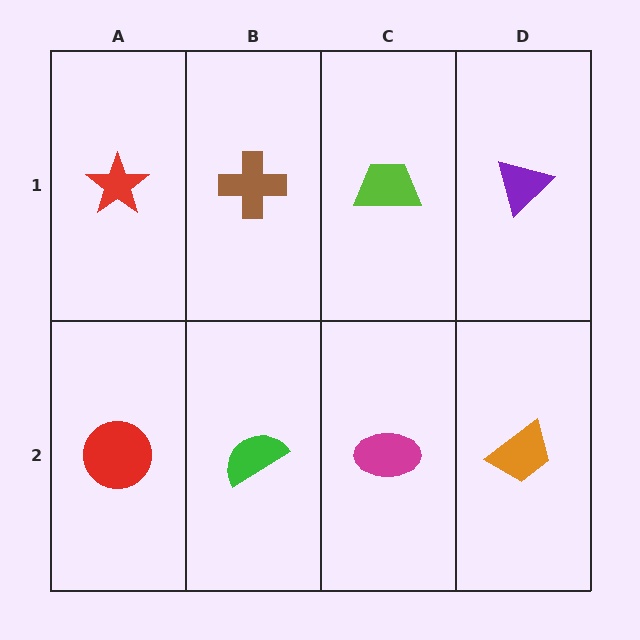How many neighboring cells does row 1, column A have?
2.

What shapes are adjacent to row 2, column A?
A red star (row 1, column A), a green semicircle (row 2, column B).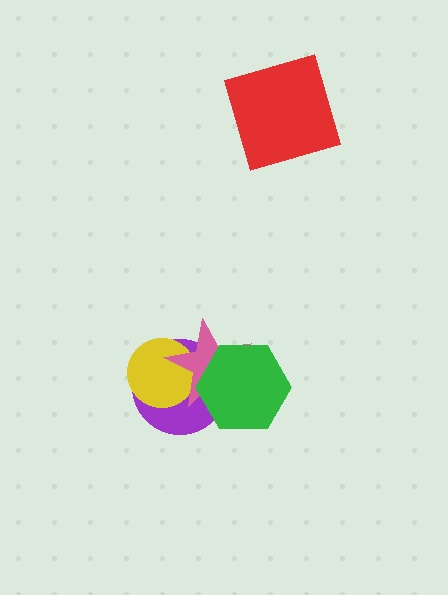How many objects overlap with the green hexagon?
2 objects overlap with the green hexagon.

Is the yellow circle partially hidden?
Yes, it is partially covered by another shape.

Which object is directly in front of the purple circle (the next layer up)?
The yellow circle is directly in front of the purple circle.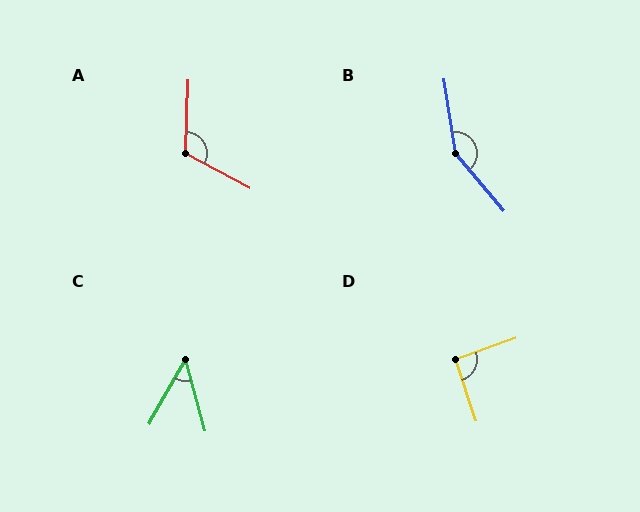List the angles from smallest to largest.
C (44°), D (91°), A (116°), B (149°).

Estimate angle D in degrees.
Approximately 91 degrees.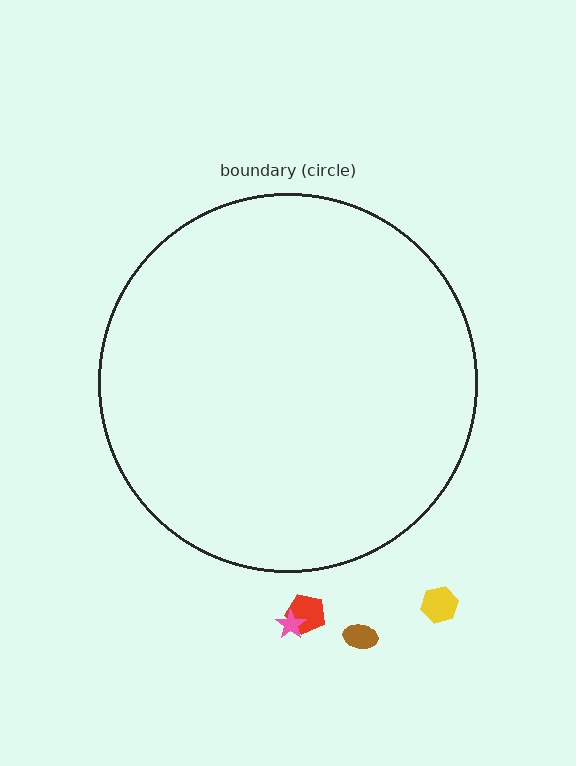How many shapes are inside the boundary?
0 inside, 4 outside.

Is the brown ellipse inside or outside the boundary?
Outside.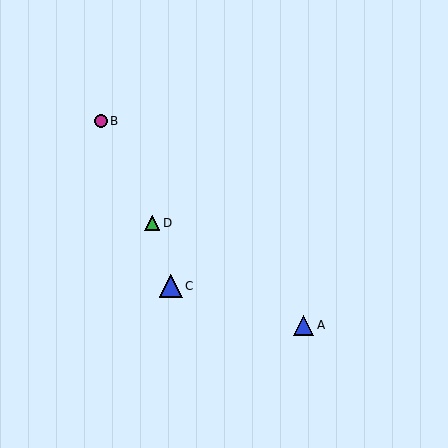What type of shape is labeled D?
Shape D is a green triangle.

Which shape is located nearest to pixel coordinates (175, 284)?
The blue triangle (labeled C) at (171, 286) is nearest to that location.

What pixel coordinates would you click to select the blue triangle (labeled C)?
Click at (171, 286) to select the blue triangle C.